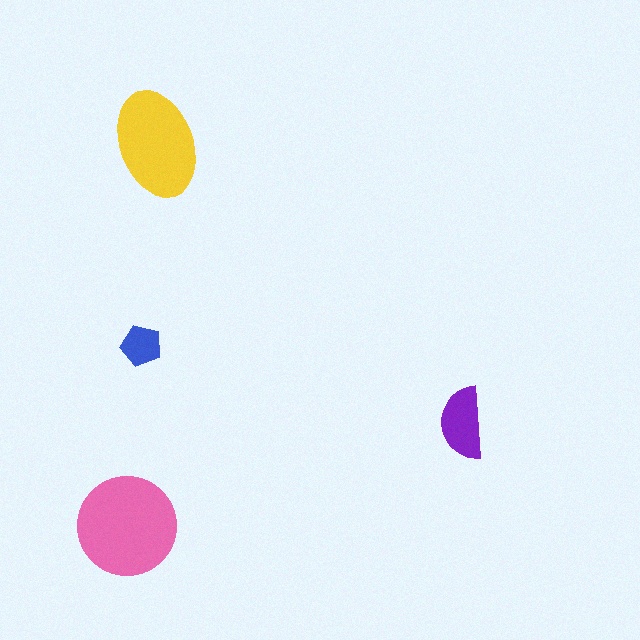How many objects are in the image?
There are 4 objects in the image.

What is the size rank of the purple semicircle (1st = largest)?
3rd.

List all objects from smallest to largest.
The blue pentagon, the purple semicircle, the yellow ellipse, the pink circle.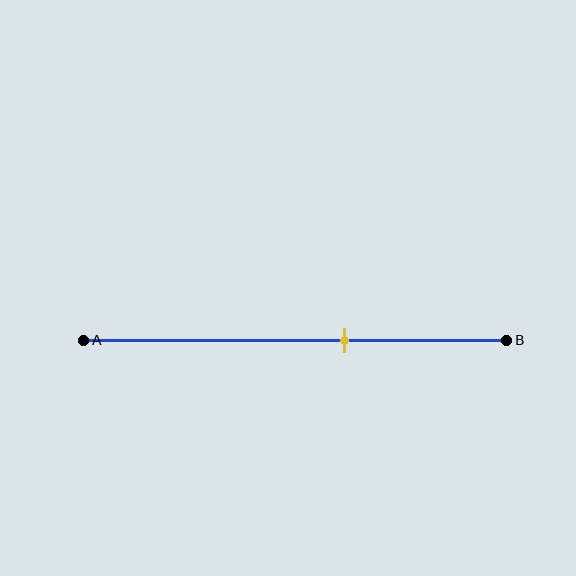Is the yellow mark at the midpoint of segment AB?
No, the mark is at about 60% from A, not at the 50% midpoint.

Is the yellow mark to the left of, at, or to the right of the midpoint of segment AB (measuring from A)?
The yellow mark is to the right of the midpoint of segment AB.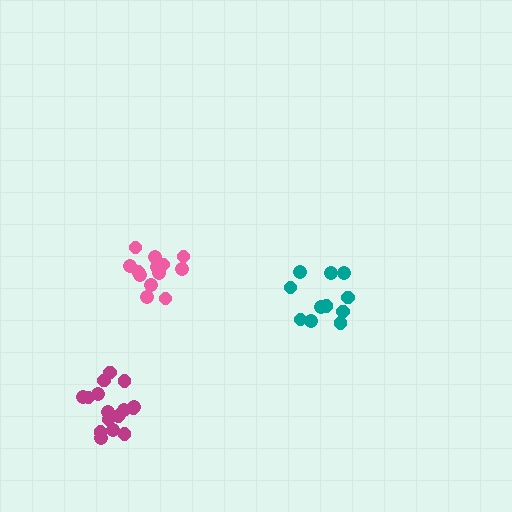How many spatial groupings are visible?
There are 3 spatial groupings.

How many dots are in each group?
Group 1: 11 dots, Group 2: 16 dots, Group 3: 13 dots (40 total).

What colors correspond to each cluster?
The clusters are colored: teal, magenta, pink.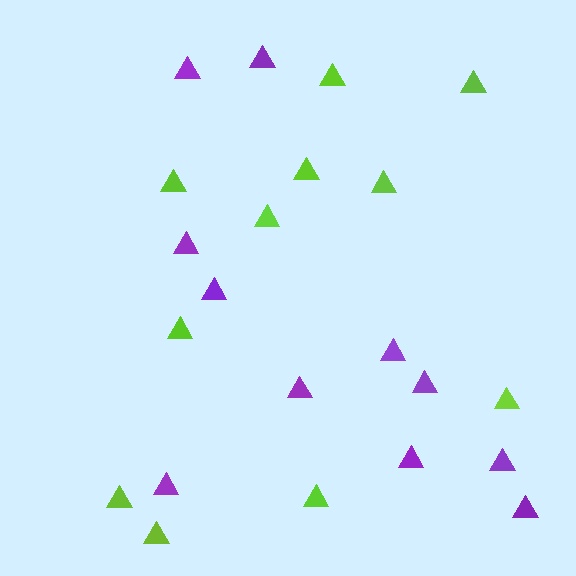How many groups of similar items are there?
There are 2 groups: one group of purple triangles (11) and one group of lime triangles (11).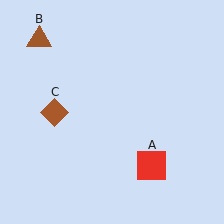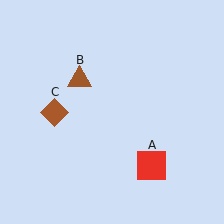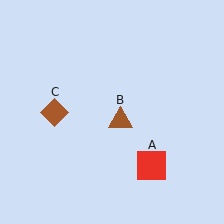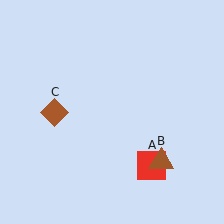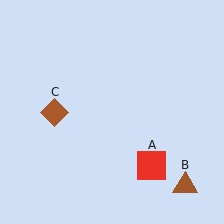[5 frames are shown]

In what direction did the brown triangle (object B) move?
The brown triangle (object B) moved down and to the right.